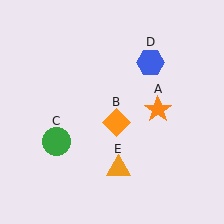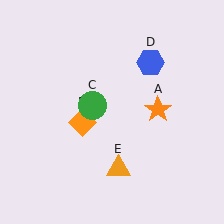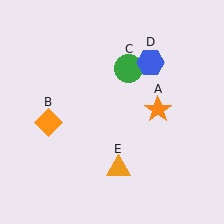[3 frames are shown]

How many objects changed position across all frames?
2 objects changed position: orange diamond (object B), green circle (object C).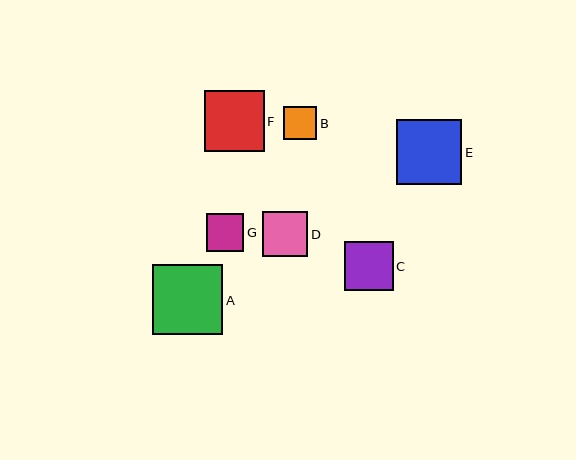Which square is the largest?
Square A is the largest with a size of approximately 70 pixels.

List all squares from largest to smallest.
From largest to smallest: A, E, F, C, D, G, B.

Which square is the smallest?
Square B is the smallest with a size of approximately 34 pixels.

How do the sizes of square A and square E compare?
Square A and square E are approximately the same size.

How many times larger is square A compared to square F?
Square A is approximately 1.2 times the size of square F.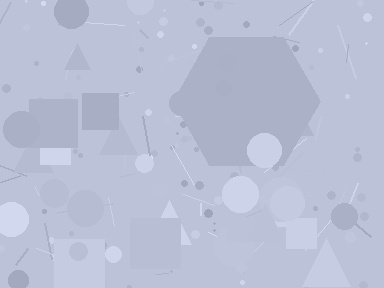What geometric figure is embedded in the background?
A hexagon is embedded in the background.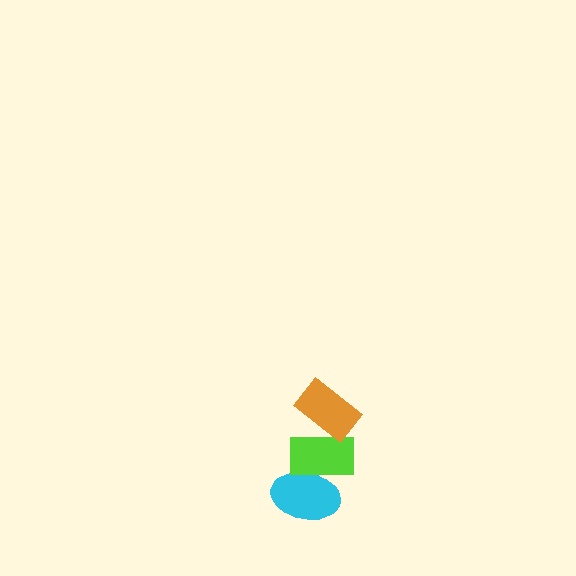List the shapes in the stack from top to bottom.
From top to bottom: the orange rectangle, the lime rectangle, the cyan ellipse.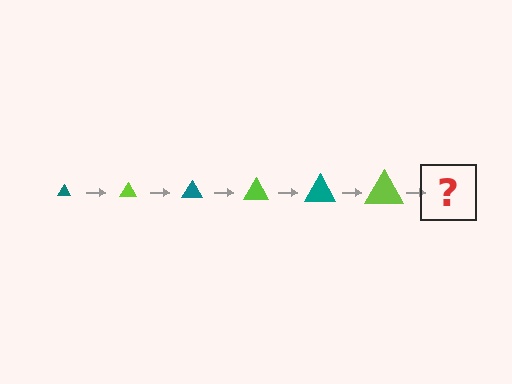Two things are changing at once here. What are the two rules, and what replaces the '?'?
The two rules are that the triangle grows larger each step and the color cycles through teal and lime. The '?' should be a teal triangle, larger than the previous one.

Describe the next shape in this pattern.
It should be a teal triangle, larger than the previous one.